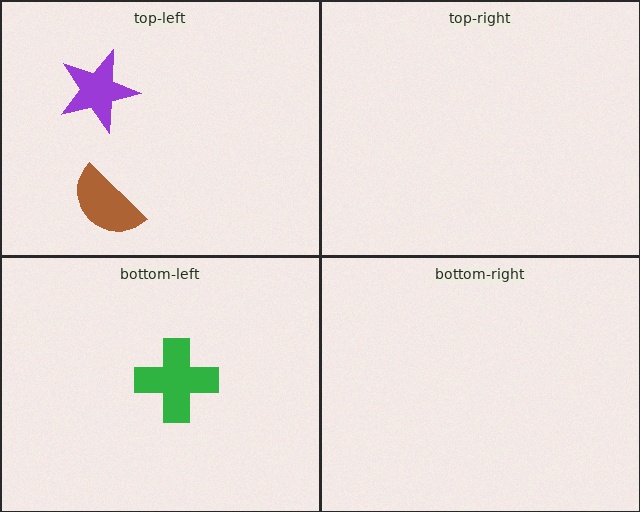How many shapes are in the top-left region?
2.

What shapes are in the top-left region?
The purple star, the brown semicircle.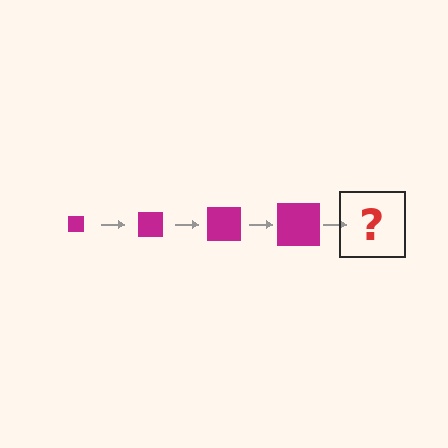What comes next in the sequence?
The next element should be a magenta square, larger than the previous one.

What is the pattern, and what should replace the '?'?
The pattern is that the square gets progressively larger each step. The '?' should be a magenta square, larger than the previous one.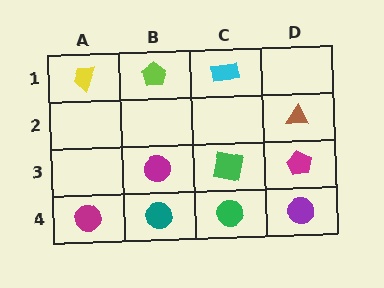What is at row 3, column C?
A green square.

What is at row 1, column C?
A cyan rectangle.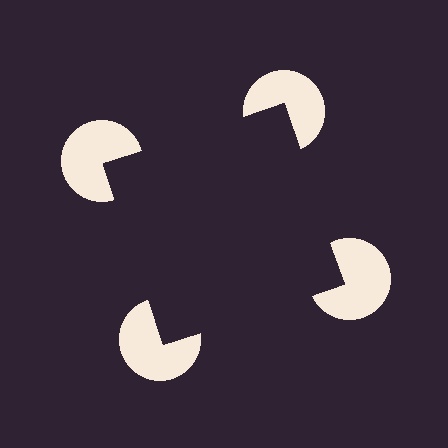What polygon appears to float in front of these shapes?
An illusory square — its edges are inferred from the aligned wedge cuts in the pac-man discs, not physically drawn.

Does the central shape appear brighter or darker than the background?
It typically appears slightly darker than the background, even though no actual brightness change is drawn.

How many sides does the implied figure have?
4 sides.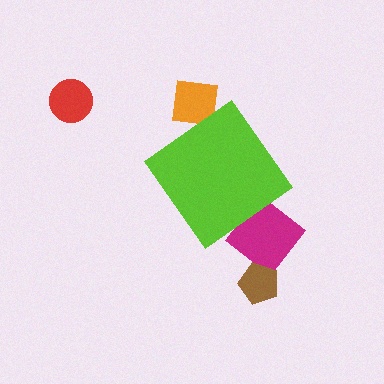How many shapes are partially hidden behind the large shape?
2 shapes are partially hidden.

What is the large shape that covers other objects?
A lime diamond.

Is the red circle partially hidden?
No, the red circle is fully visible.